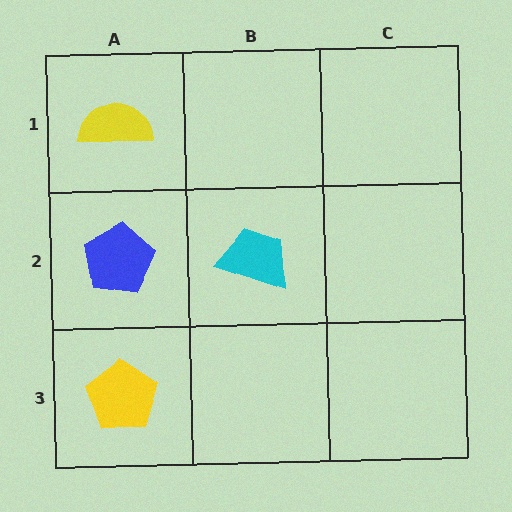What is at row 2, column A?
A blue pentagon.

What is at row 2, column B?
A cyan trapezoid.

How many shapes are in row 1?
1 shape.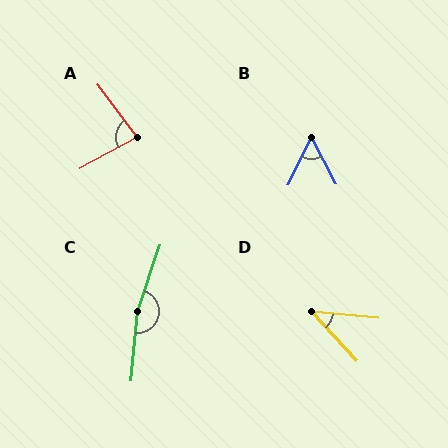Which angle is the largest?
C, at approximately 167 degrees.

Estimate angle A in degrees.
Approximately 82 degrees.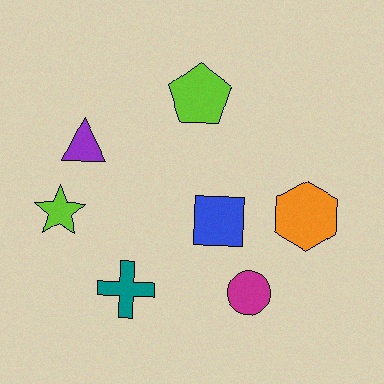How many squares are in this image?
There is 1 square.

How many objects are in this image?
There are 7 objects.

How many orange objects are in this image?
There is 1 orange object.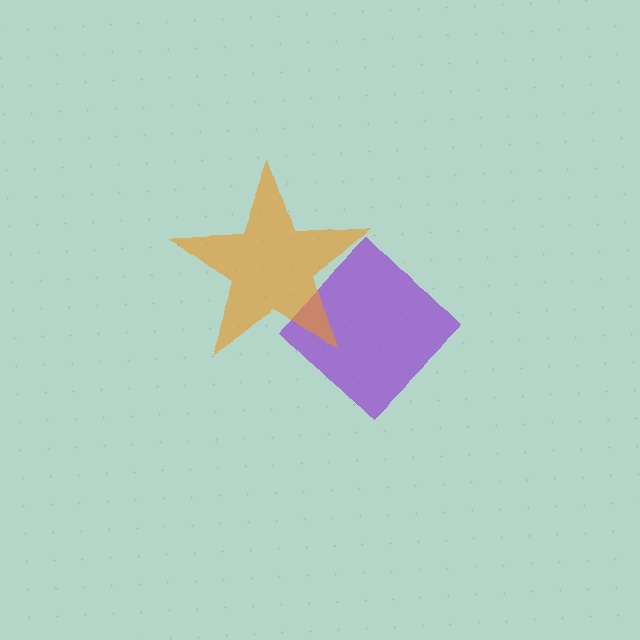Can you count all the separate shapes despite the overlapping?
Yes, there are 2 separate shapes.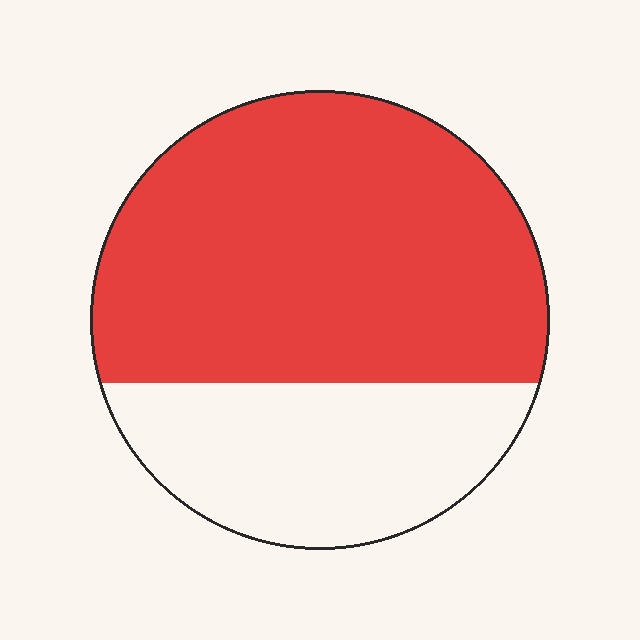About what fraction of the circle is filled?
About two thirds (2/3).